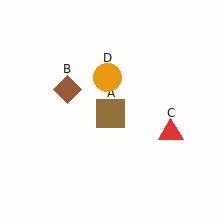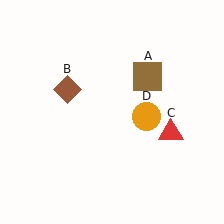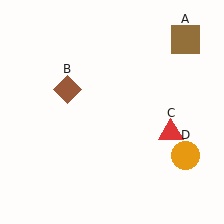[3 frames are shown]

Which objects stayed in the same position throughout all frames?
Brown diamond (object B) and red triangle (object C) remained stationary.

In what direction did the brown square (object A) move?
The brown square (object A) moved up and to the right.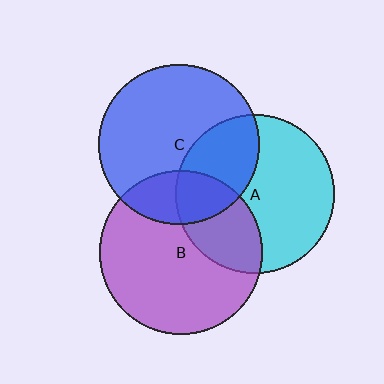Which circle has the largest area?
Circle B (purple).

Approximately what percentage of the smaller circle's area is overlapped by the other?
Approximately 20%.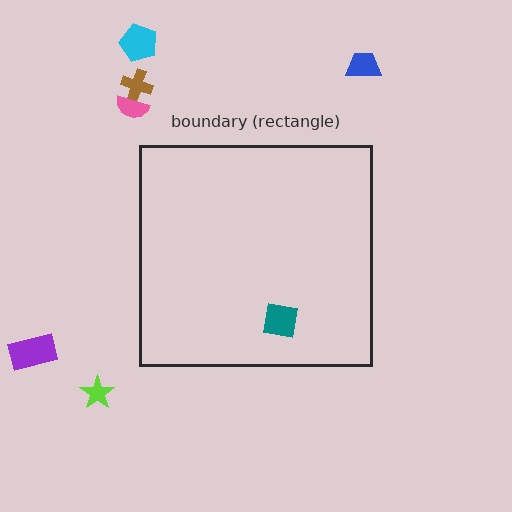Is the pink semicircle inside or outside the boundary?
Outside.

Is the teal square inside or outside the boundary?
Inside.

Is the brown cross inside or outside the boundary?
Outside.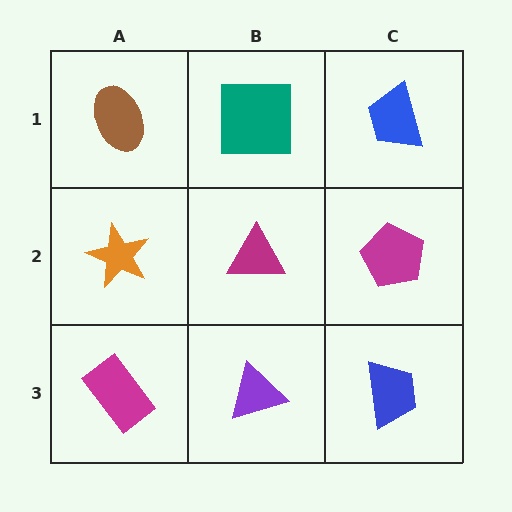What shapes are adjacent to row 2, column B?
A teal square (row 1, column B), a purple triangle (row 3, column B), an orange star (row 2, column A), a magenta pentagon (row 2, column C).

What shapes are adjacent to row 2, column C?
A blue trapezoid (row 1, column C), a blue trapezoid (row 3, column C), a magenta triangle (row 2, column B).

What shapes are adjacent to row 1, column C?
A magenta pentagon (row 2, column C), a teal square (row 1, column B).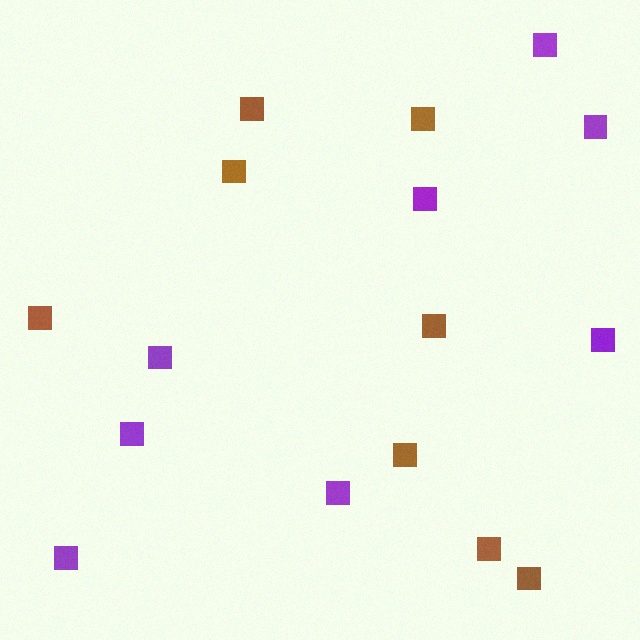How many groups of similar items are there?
There are 2 groups: one group of brown squares (8) and one group of purple squares (8).